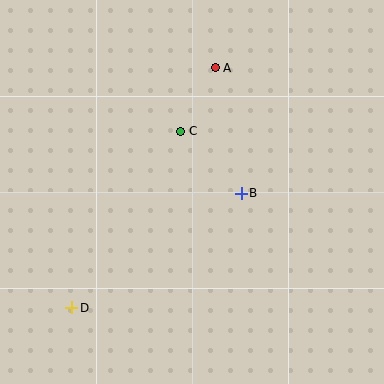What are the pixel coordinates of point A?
Point A is at (215, 68).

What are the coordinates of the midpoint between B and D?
The midpoint between B and D is at (156, 251).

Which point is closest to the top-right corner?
Point A is closest to the top-right corner.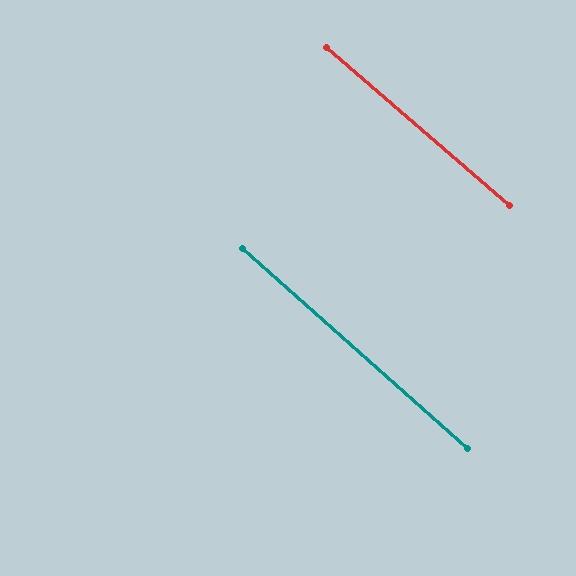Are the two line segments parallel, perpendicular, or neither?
Parallel — their directions differ by only 0.7°.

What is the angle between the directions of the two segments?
Approximately 1 degree.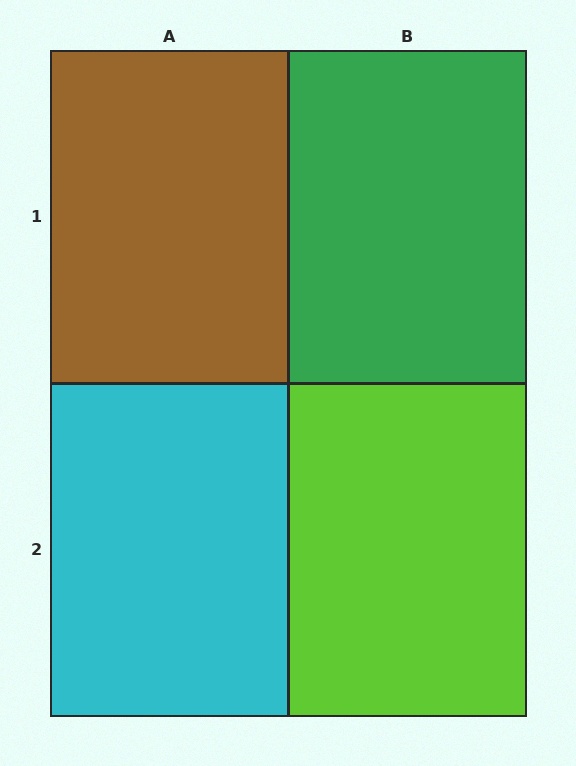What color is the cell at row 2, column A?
Cyan.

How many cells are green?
1 cell is green.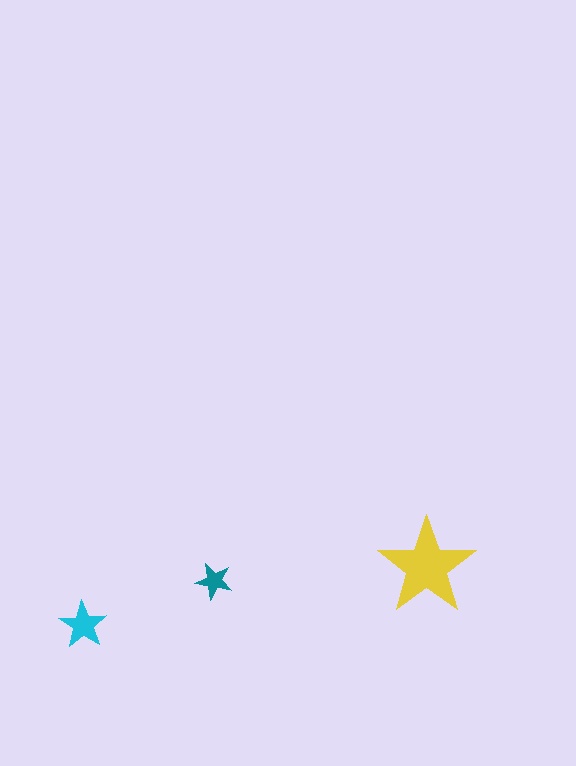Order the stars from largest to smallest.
the yellow one, the cyan one, the teal one.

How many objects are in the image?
There are 3 objects in the image.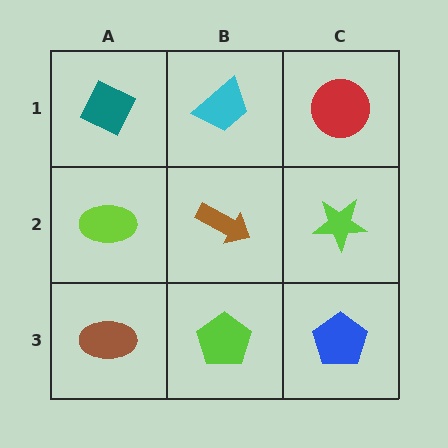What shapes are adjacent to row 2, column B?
A cyan trapezoid (row 1, column B), a lime pentagon (row 3, column B), a lime ellipse (row 2, column A), a lime star (row 2, column C).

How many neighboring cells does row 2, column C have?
3.